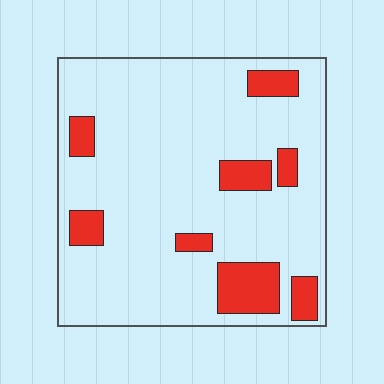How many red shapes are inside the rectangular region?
8.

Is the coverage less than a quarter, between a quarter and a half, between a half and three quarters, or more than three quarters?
Less than a quarter.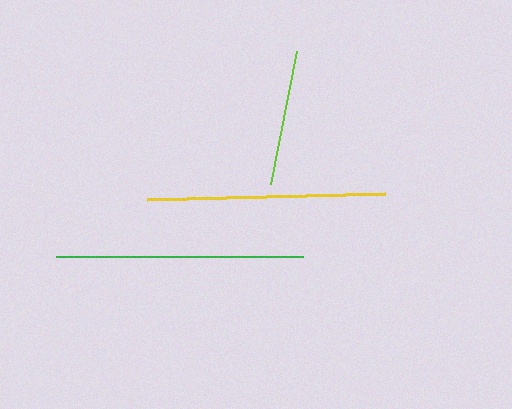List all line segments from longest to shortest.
From longest to shortest: green, yellow, lime.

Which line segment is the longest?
The green line is the longest at approximately 247 pixels.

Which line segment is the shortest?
The lime line is the shortest at approximately 136 pixels.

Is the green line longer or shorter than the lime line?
The green line is longer than the lime line.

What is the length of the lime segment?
The lime segment is approximately 136 pixels long.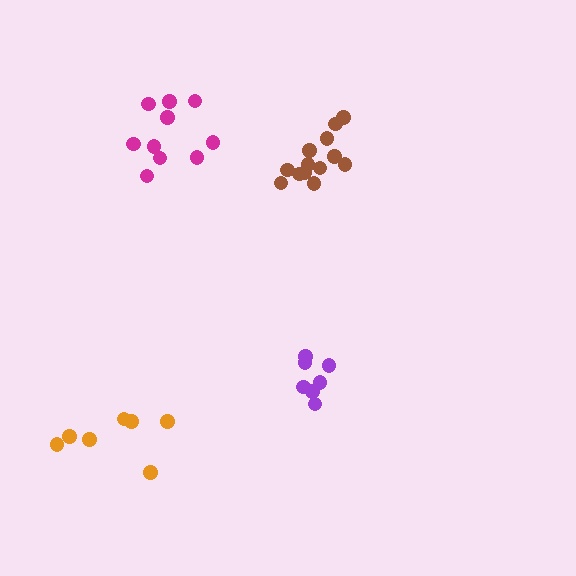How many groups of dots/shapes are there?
There are 4 groups.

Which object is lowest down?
The orange cluster is bottommost.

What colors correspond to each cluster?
The clusters are colored: orange, purple, magenta, brown.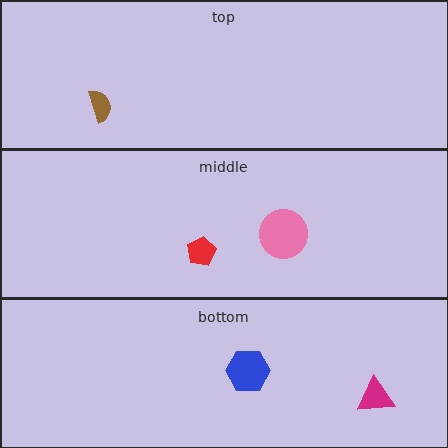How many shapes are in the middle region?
2.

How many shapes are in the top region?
1.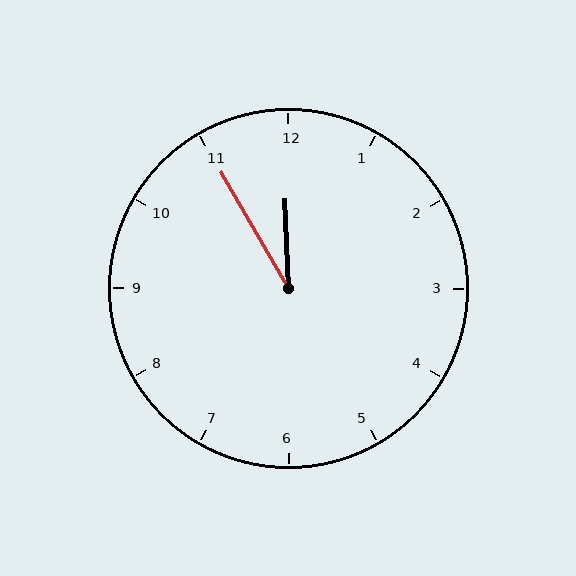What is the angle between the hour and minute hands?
Approximately 28 degrees.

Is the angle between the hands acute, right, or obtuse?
It is acute.